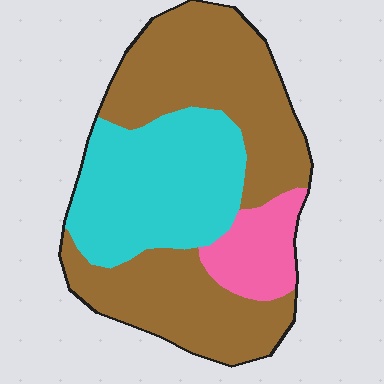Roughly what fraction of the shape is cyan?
Cyan covers around 35% of the shape.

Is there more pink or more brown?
Brown.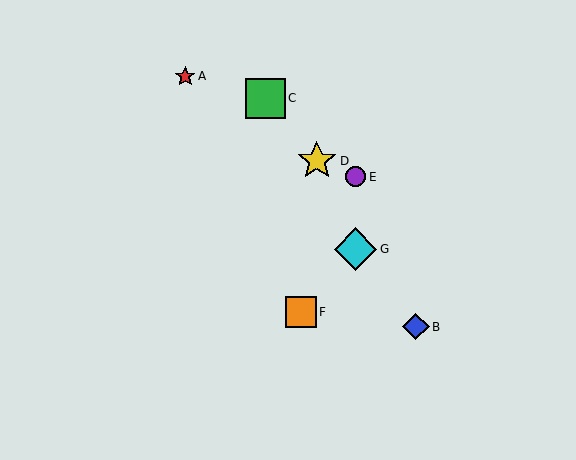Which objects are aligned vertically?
Objects E, G are aligned vertically.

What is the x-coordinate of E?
Object E is at x≈356.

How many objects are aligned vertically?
2 objects (E, G) are aligned vertically.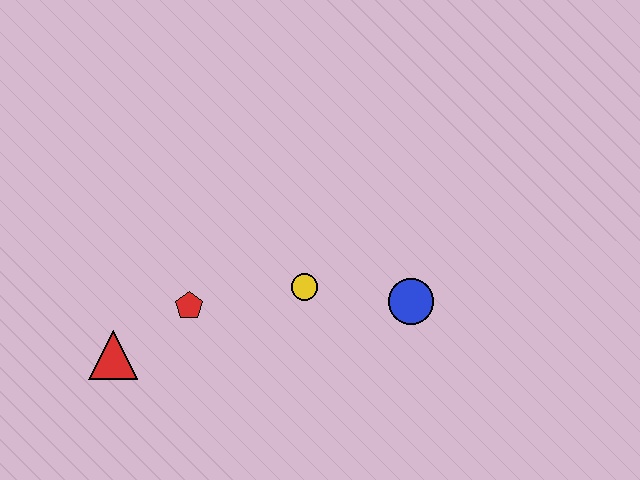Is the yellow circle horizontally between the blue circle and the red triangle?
Yes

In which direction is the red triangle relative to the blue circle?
The red triangle is to the left of the blue circle.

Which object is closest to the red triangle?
The red pentagon is closest to the red triangle.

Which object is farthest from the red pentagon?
The blue circle is farthest from the red pentagon.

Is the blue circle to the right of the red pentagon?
Yes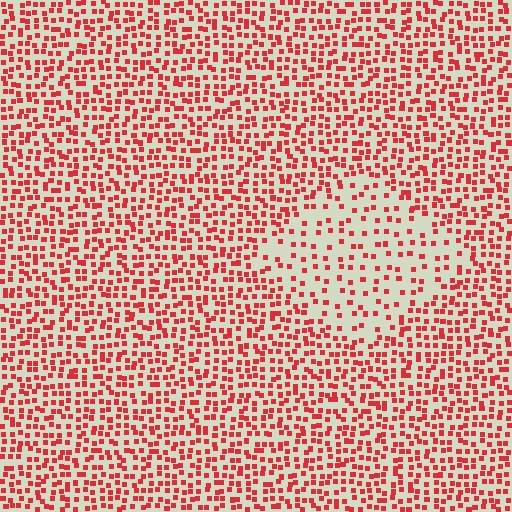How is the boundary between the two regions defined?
The boundary is defined by a change in element density (approximately 2.2x ratio). All elements are the same color, size, and shape.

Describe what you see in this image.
The image contains small red elements arranged at two different densities. A diamond-shaped region is visible where the elements are less densely packed than the surrounding area.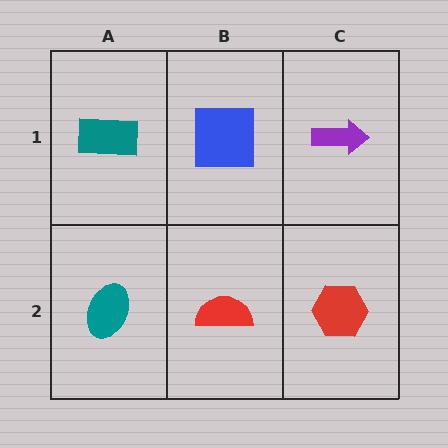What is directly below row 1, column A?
A teal ellipse.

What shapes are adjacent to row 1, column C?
A red hexagon (row 2, column C), a blue square (row 1, column B).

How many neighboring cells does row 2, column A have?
2.